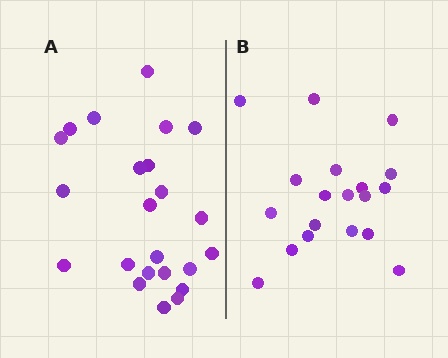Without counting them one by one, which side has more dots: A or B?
Region A (the left region) has more dots.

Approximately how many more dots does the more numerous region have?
Region A has about 4 more dots than region B.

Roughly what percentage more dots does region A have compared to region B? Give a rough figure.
About 20% more.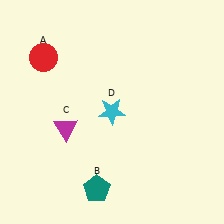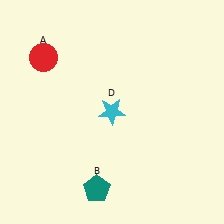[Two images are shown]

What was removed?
The magenta triangle (C) was removed in Image 2.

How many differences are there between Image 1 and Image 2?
There is 1 difference between the two images.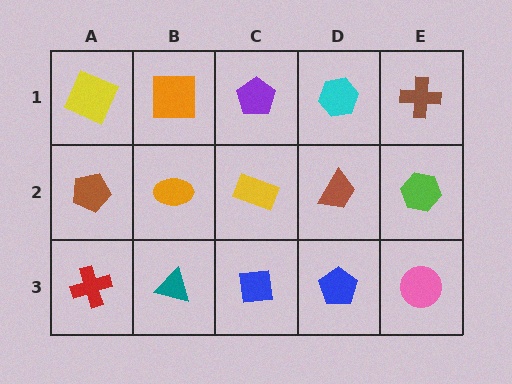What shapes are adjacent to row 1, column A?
A brown pentagon (row 2, column A), an orange square (row 1, column B).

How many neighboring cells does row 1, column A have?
2.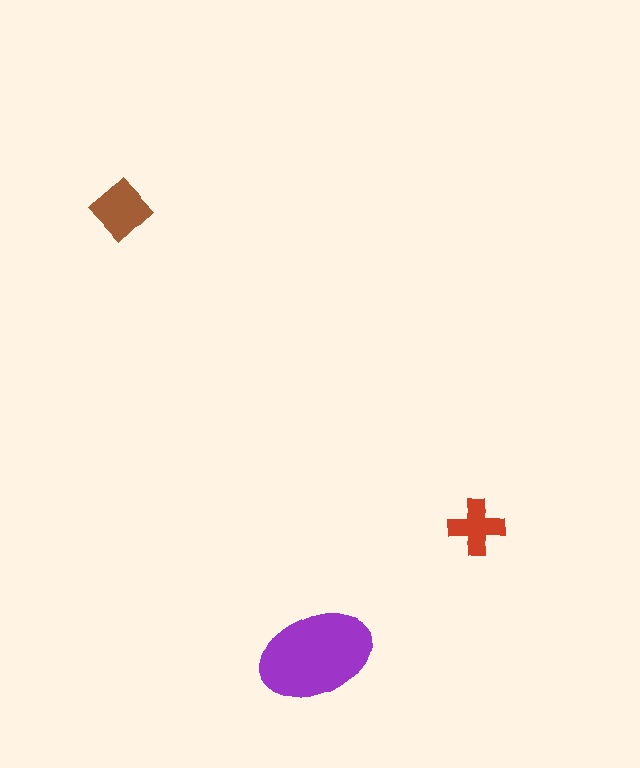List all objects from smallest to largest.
The red cross, the brown diamond, the purple ellipse.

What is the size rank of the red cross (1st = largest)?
3rd.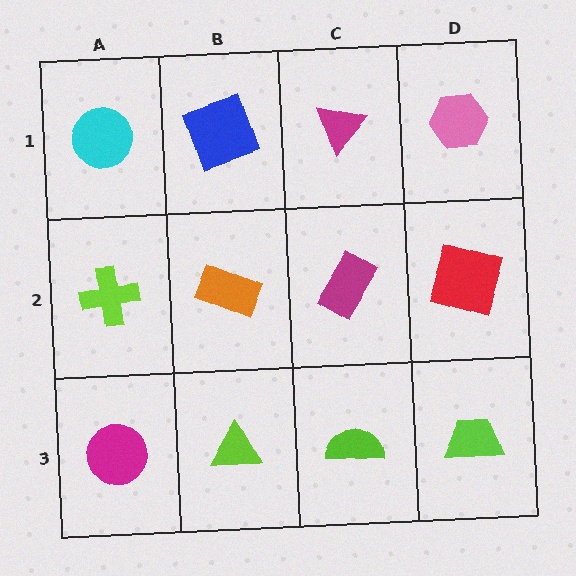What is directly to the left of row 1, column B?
A cyan circle.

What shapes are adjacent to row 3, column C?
A magenta rectangle (row 2, column C), a lime triangle (row 3, column B), a lime trapezoid (row 3, column D).